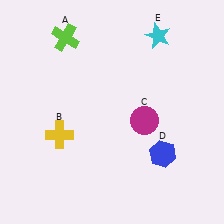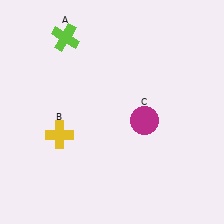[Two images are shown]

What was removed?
The blue hexagon (D), the cyan star (E) were removed in Image 2.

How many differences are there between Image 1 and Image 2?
There are 2 differences between the two images.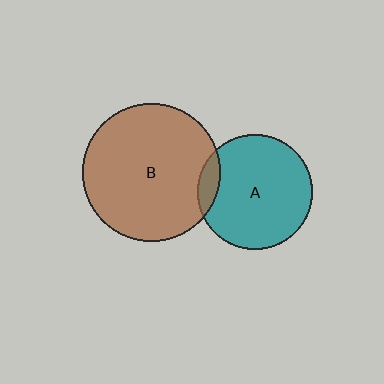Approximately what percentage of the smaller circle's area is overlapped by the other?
Approximately 10%.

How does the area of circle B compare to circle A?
Approximately 1.4 times.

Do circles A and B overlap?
Yes.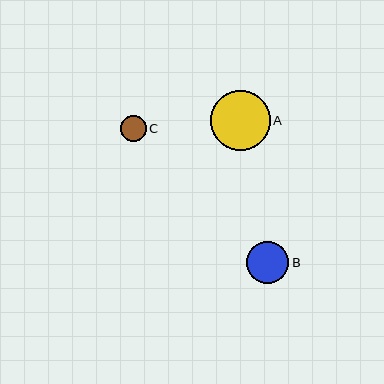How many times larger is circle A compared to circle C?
Circle A is approximately 2.3 times the size of circle C.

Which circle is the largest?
Circle A is the largest with a size of approximately 60 pixels.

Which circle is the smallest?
Circle C is the smallest with a size of approximately 26 pixels.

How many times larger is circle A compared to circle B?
Circle A is approximately 1.4 times the size of circle B.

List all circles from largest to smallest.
From largest to smallest: A, B, C.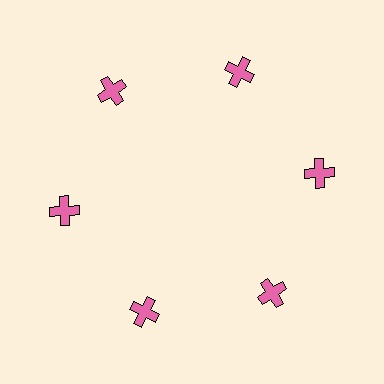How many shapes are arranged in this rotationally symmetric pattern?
There are 6 shapes, arranged in 6 groups of 1.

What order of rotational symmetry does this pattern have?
This pattern has 6-fold rotational symmetry.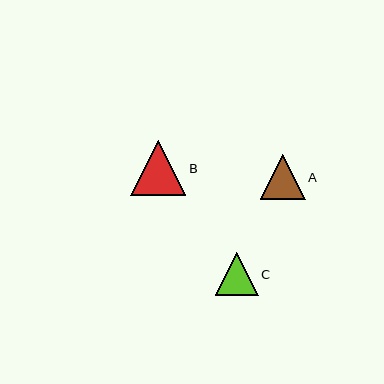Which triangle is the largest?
Triangle B is the largest with a size of approximately 55 pixels.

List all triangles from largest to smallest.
From largest to smallest: B, A, C.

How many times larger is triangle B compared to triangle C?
Triangle B is approximately 1.3 times the size of triangle C.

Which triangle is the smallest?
Triangle C is the smallest with a size of approximately 43 pixels.